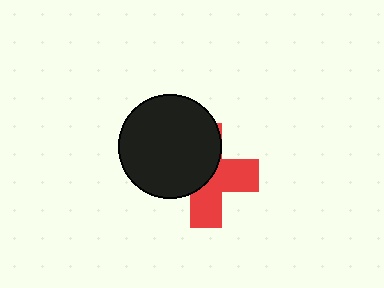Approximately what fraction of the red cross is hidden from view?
Roughly 53% of the red cross is hidden behind the black circle.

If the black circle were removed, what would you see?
You would see the complete red cross.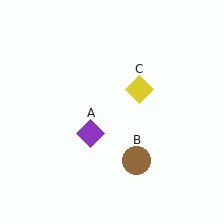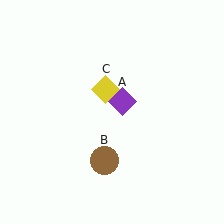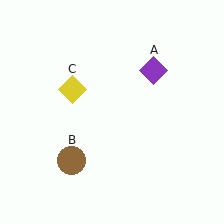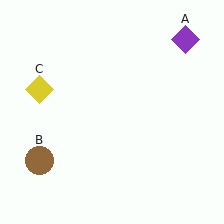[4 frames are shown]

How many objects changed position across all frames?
3 objects changed position: purple diamond (object A), brown circle (object B), yellow diamond (object C).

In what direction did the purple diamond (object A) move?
The purple diamond (object A) moved up and to the right.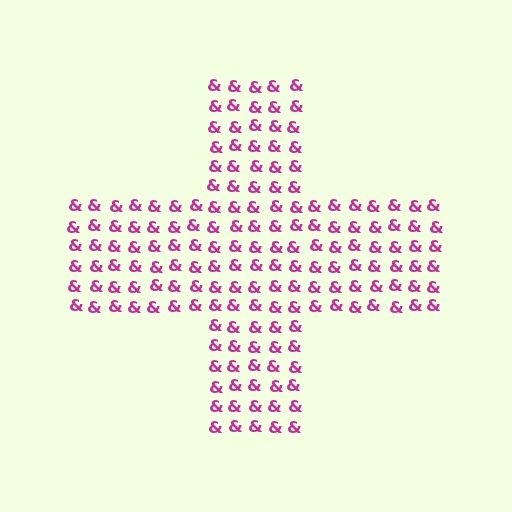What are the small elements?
The small elements are ampersands.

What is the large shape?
The large shape is a cross.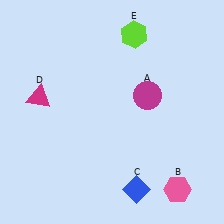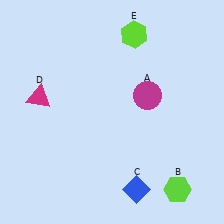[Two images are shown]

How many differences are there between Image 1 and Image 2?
There is 1 difference between the two images.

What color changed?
The hexagon (B) changed from pink in Image 1 to lime in Image 2.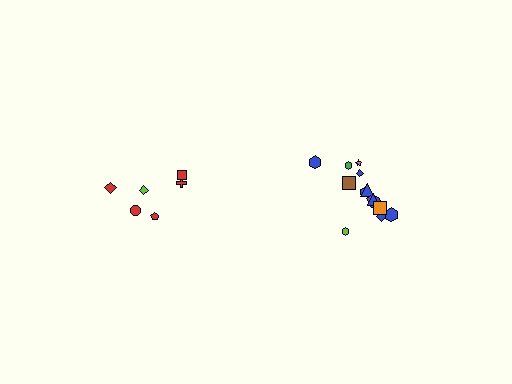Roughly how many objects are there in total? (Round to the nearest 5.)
Roughly 20 objects in total.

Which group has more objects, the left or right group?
The right group.